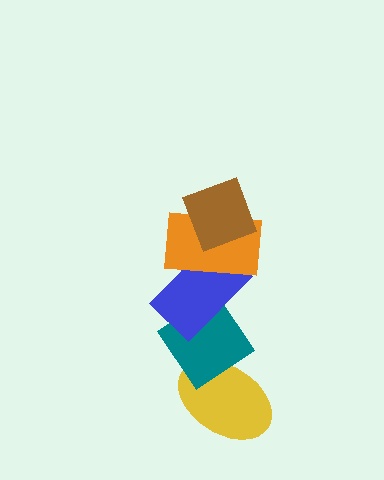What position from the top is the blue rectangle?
The blue rectangle is 3rd from the top.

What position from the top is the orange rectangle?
The orange rectangle is 2nd from the top.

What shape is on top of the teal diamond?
The blue rectangle is on top of the teal diamond.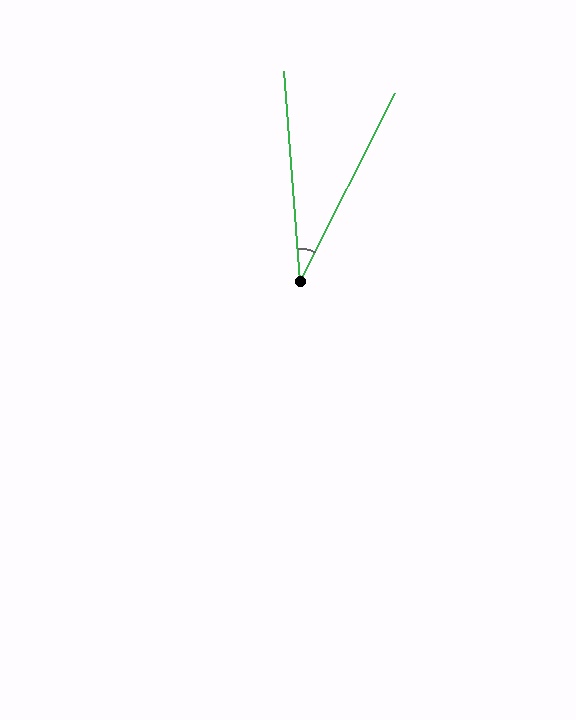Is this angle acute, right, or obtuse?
It is acute.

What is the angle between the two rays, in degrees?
Approximately 31 degrees.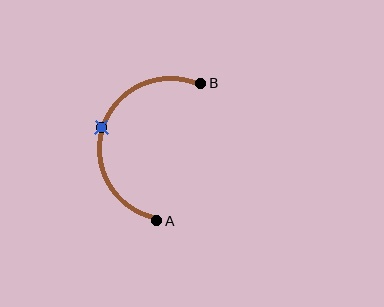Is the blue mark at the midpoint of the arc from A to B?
Yes. The blue mark lies on the arc at equal arc-length from both A and B — it is the arc midpoint.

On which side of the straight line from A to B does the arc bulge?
The arc bulges to the left of the straight line connecting A and B.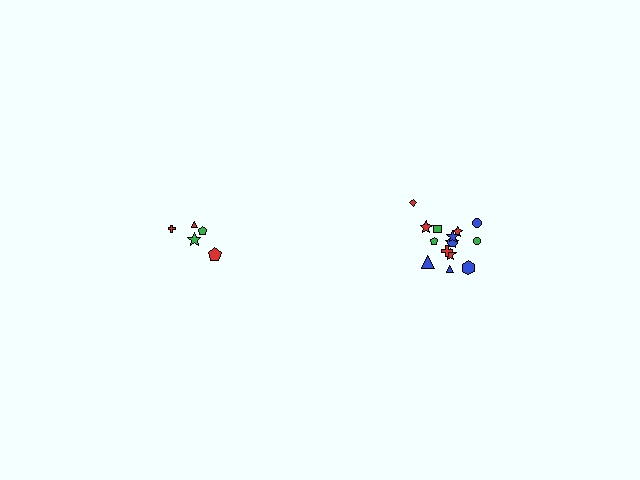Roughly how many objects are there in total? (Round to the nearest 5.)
Roughly 20 objects in total.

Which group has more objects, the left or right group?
The right group.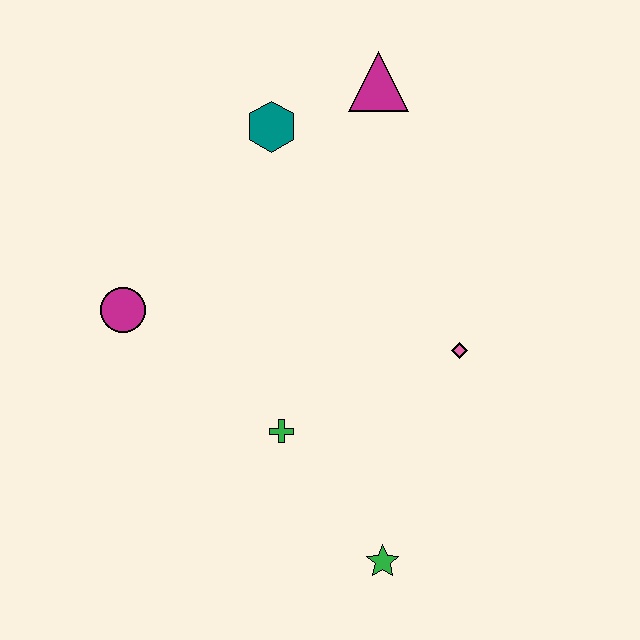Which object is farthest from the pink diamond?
The magenta circle is farthest from the pink diamond.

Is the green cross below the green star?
No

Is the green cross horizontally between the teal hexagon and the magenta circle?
No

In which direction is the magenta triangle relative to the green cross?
The magenta triangle is above the green cross.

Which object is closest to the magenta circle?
The green cross is closest to the magenta circle.